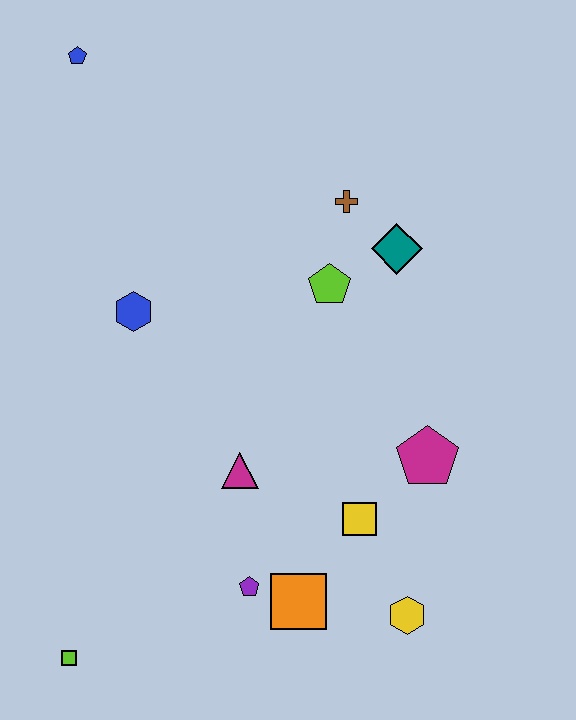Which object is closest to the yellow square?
The magenta pentagon is closest to the yellow square.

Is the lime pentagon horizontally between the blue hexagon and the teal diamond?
Yes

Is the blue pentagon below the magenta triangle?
No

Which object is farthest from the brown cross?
The lime square is farthest from the brown cross.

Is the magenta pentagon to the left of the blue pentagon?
No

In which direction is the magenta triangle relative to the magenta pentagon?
The magenta triangle is to the left of the magenta pentagon.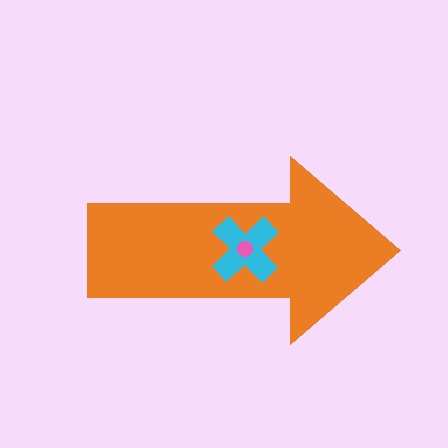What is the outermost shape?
The orange arrow.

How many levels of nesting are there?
3.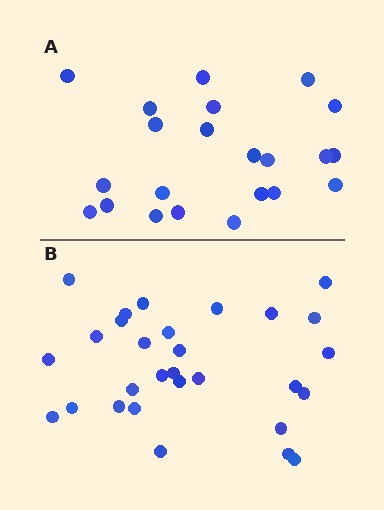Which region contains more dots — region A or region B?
Region B (the bottom region) has more dots.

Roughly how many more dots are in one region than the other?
Region B has roughly 8 or so more dots than region A.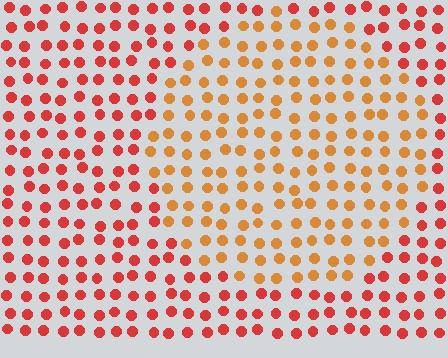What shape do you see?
I see a circle.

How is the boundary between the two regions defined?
The boundary is defined purely by a slight shift in hue (about 31 degrees). Spacing, size, and orientation are identical on both sides.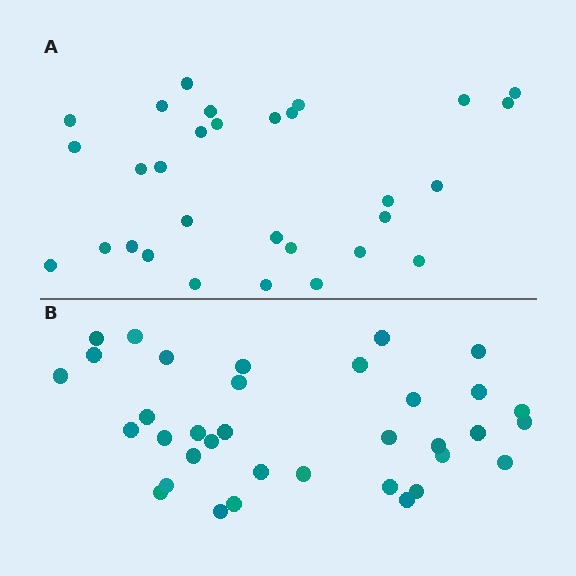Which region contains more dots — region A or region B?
Region B (the bottom region) has more dots.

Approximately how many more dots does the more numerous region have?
Region B has about 5 more dots than region A.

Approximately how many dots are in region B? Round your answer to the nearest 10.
About 40 dots. (The exact count is 35, which rounds to 40.)